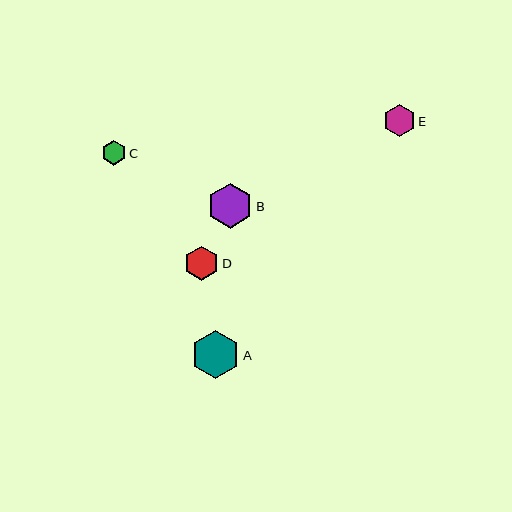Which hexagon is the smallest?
Hexagon C is the smallest with a size of approximately 24 pixels.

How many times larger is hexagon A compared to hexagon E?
Hexagon A is approximately 1.5 times the size of hexagon E.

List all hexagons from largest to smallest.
From largest to smallest: A, B, D, E, C.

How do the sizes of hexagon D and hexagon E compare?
Hexagon D and hexagon E are approximately the same size.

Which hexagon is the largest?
Hexagon A is the largest with a size of approximately 48 pixels.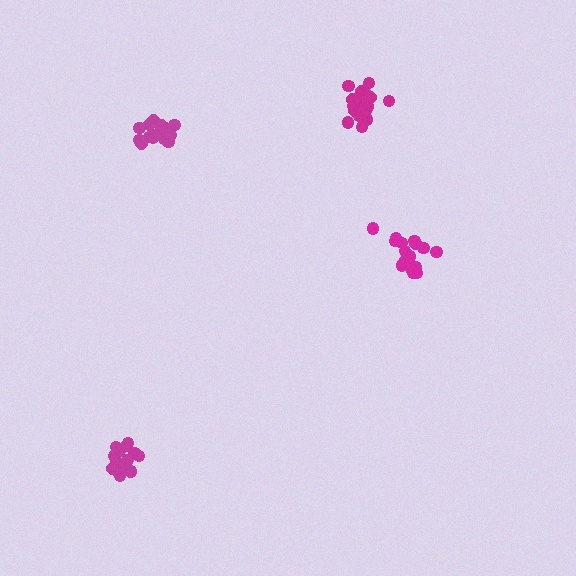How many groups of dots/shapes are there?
There are 4 groups.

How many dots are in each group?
Group 1: 18 dots, Group 2: 16 dots, Group 3: 17 dots, Group 4: 20 dots (71 total).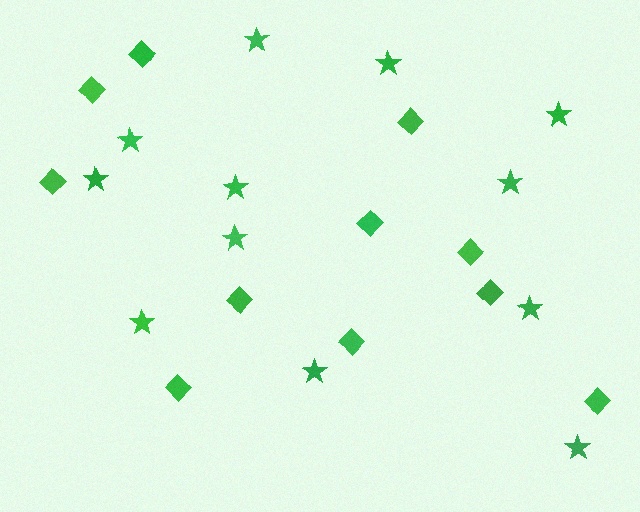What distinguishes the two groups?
There are 2 groups: one group of stars (12) and one group of diamonds (11).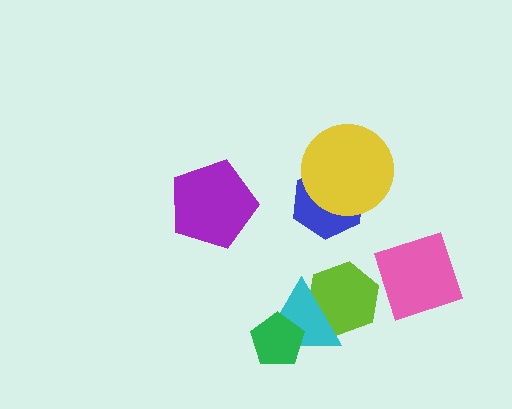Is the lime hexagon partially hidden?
Yes, it is partially covered by another shape.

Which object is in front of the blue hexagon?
The yellow circle is in front of the blue hexagon.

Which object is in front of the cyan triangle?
The green pentagon is in front of the cyan triangle.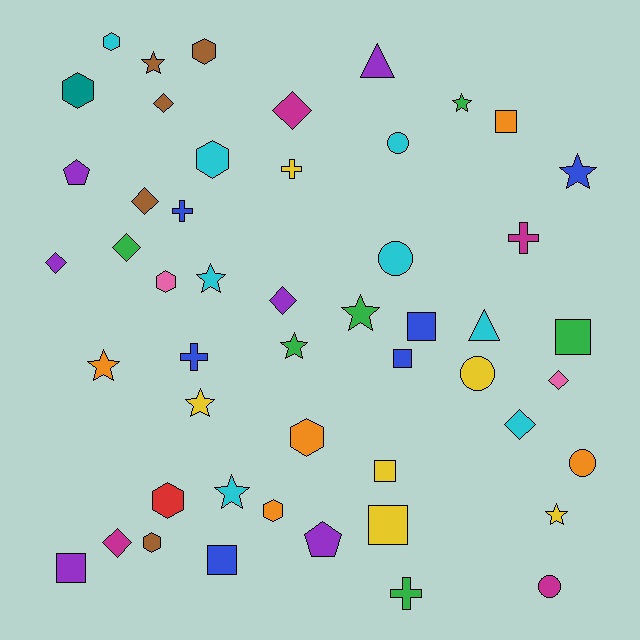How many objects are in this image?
There are 50 objects.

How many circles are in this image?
There are 5 circles.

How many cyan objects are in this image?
There are 8 cyan objects.